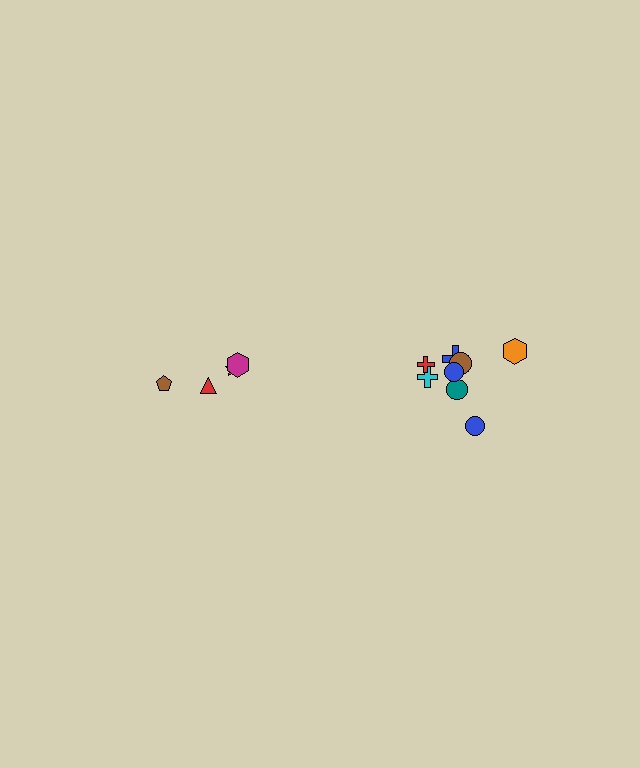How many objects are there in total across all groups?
There are 12 objects.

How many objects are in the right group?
There are 8 objects.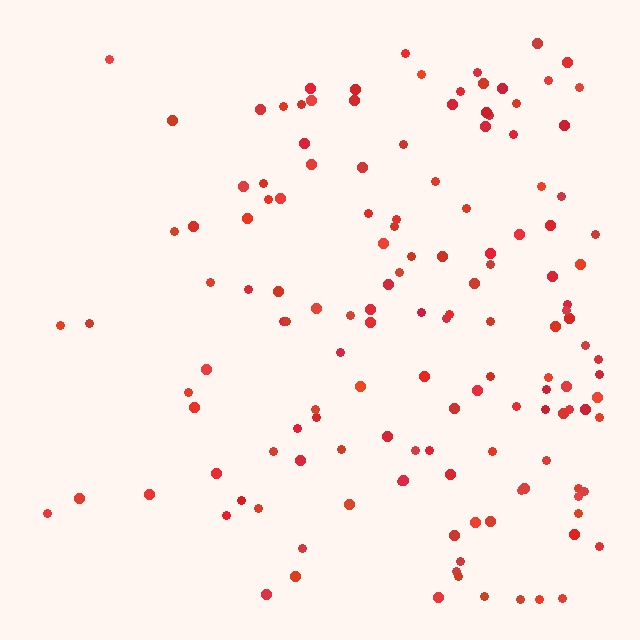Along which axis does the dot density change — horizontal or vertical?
Horizontal.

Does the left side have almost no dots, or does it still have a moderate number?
Still a moderate number, just noticeably fewer than the right.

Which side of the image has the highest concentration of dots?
The right.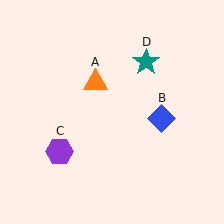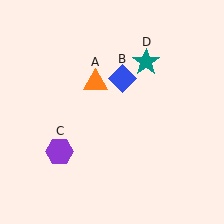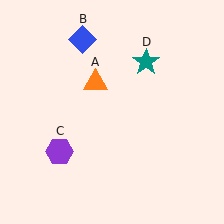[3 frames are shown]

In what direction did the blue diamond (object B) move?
The blue diamond (object B) moved up and to the left.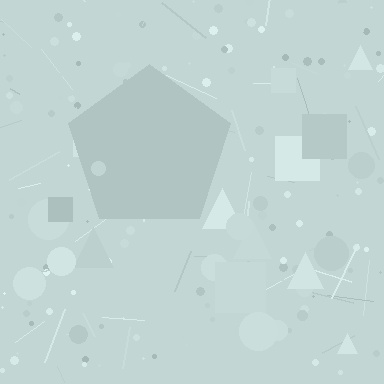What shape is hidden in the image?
A pentagon is hidden in the image.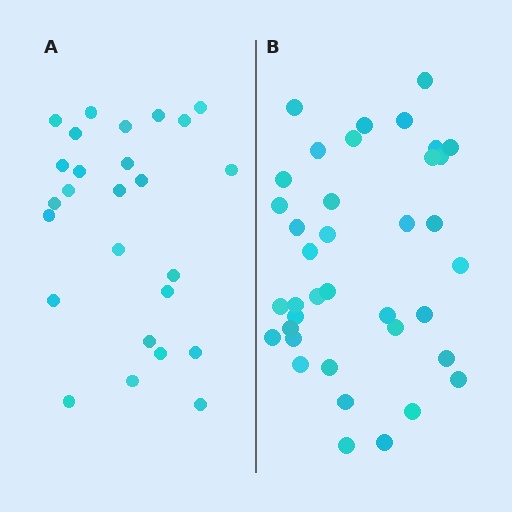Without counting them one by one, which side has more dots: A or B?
Region B (the right region) has more dots.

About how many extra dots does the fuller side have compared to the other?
Region B has roughly 12 or so more dots than region A.